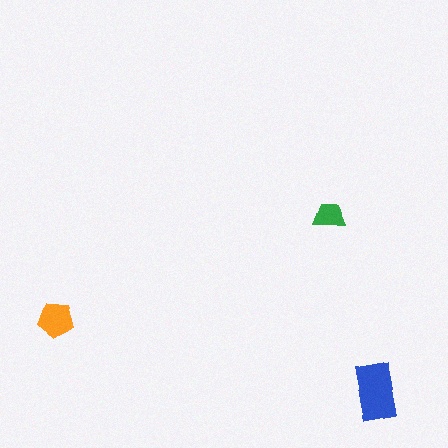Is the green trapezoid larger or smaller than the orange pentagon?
Smaller.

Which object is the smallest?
The green trapezoid.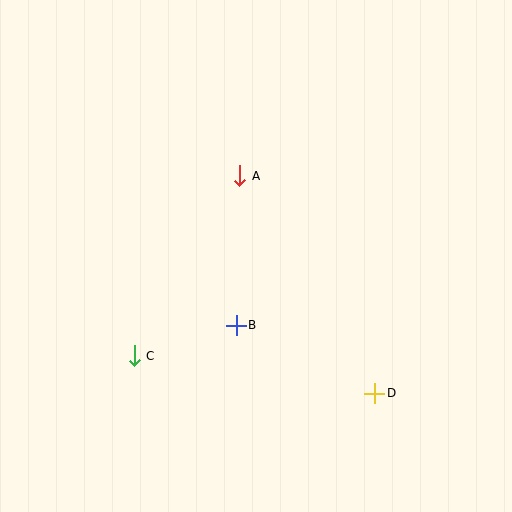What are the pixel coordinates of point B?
Point B is at (236, 325).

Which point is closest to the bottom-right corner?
Point D is closest to the bottom-right corner.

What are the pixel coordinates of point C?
Point C is at (134, 356).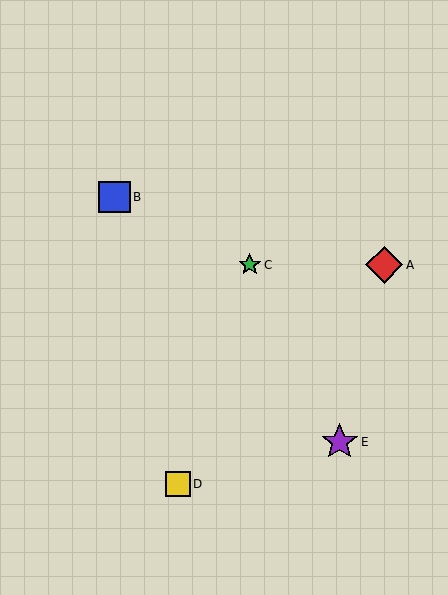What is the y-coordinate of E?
Object E is at y≈442.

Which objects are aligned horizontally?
Objects A, C are aligned horizontally.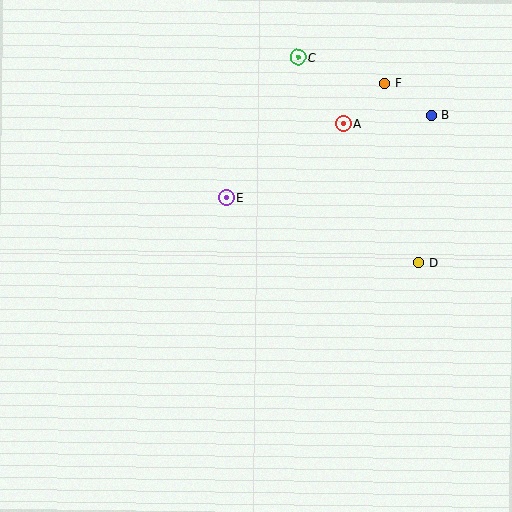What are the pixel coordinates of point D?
Point D is at (419, 263).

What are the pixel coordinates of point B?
Point B is at (431, 116).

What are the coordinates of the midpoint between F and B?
The midpoint between F and B is at (408, 99).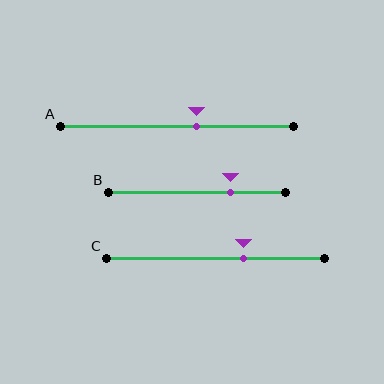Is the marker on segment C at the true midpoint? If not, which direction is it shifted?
No, the marker on segment C is shifted to the right by about 13% of the segment length.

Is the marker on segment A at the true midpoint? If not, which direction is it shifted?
No, the marker on segment A is shifted to the right by about 8% of the segment length.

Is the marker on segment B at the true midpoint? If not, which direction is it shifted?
No, the marker on segment B is shifted to the right by about 19% of the segment length.